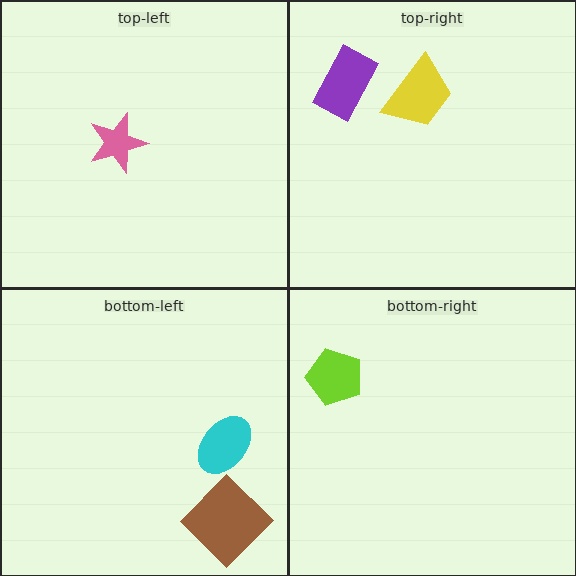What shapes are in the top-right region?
The purple rectangle, the yellow trapezoid.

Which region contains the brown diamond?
The bottom-left region.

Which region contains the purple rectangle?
The top-right region.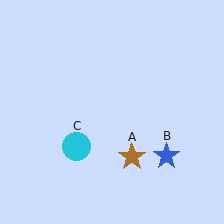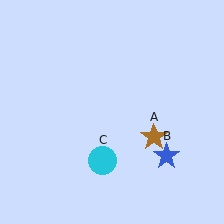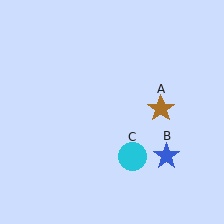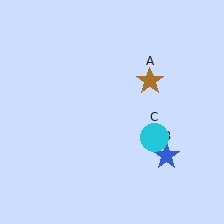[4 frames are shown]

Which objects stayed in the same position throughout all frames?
Blue star (object B) remained stationary.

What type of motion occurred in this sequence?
The brown star (object A), cyan circle (object C) rotated counterclockwise around the center of the scene.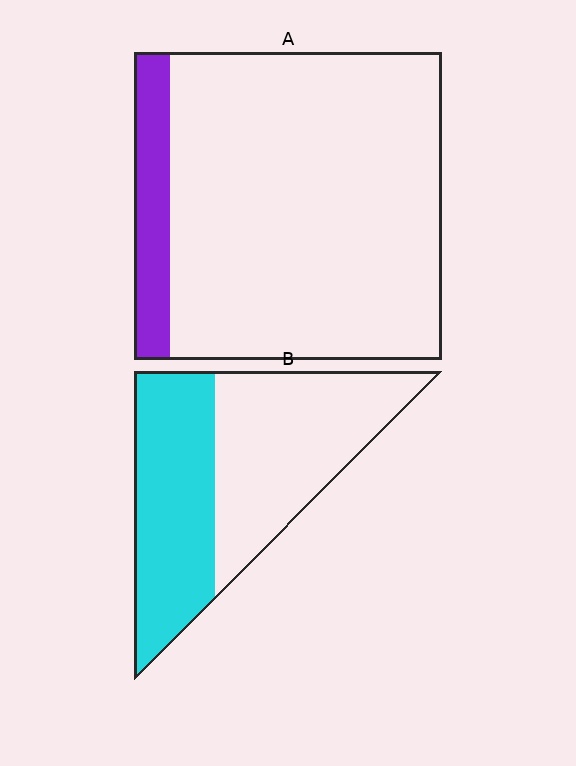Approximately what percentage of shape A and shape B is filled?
A is approximately 10% and B is approximately 45%.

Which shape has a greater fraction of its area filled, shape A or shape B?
Shape B.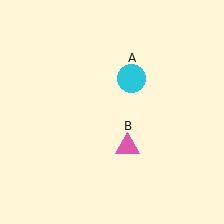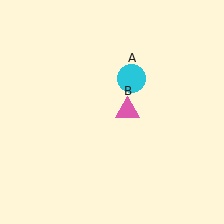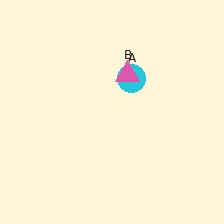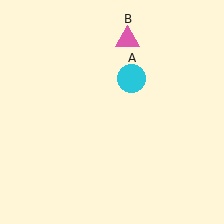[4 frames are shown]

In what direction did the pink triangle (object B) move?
The pink triangle (object B) moved up.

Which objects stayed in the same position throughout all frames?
Cyan circle (object A) remained stationary.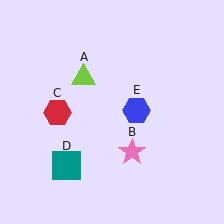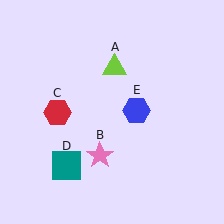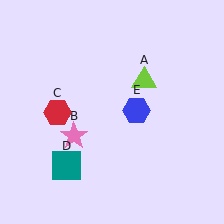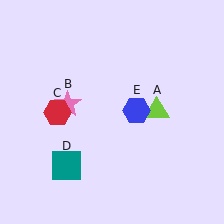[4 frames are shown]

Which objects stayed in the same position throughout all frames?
Red hexagon (object C) and teal square (object D) and blue hexagon (object E) remained stationary.